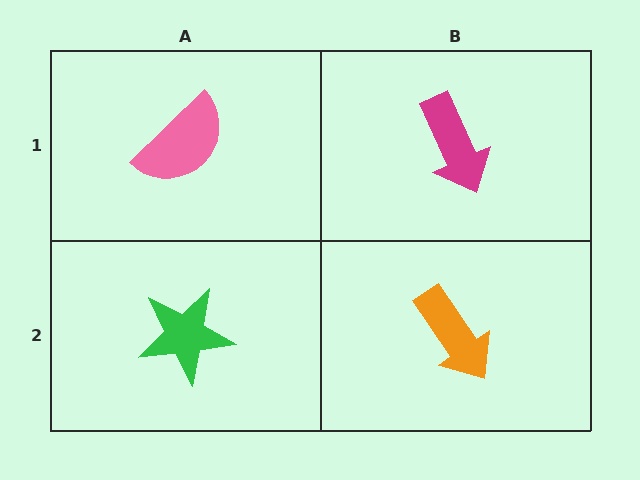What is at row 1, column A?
A pink semicircle.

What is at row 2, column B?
An orange arrow.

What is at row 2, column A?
A green star.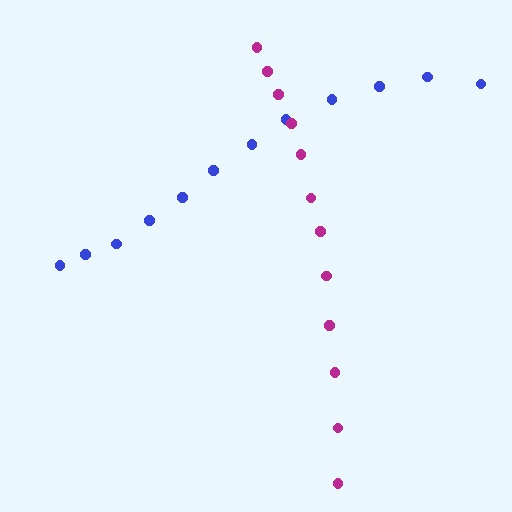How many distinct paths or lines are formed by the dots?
There are 2 distinct paths.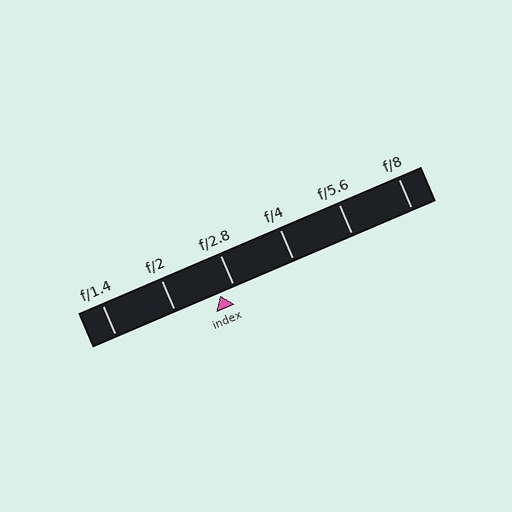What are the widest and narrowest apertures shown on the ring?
The widest aperture shown is f/1.4 and the narrowest is f/8.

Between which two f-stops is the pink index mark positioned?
The index mark is between f/2 and f/2.8.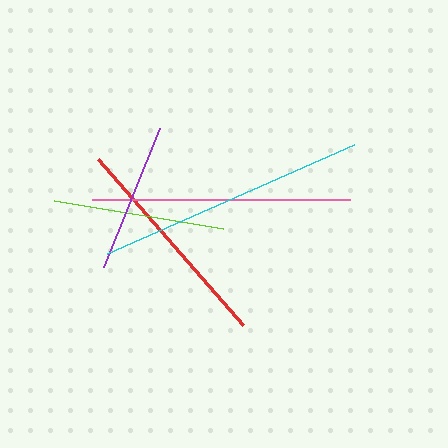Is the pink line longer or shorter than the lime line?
The pink line is longer than the lime line.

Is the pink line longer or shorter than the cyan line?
The cyan line is longer than the pink line.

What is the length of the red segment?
The red segment is approximately 220 pixels long.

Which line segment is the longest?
The cyan line is the longest at approximately 270 pixels.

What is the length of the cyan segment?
The cyan segment is approximately 270 pixels long.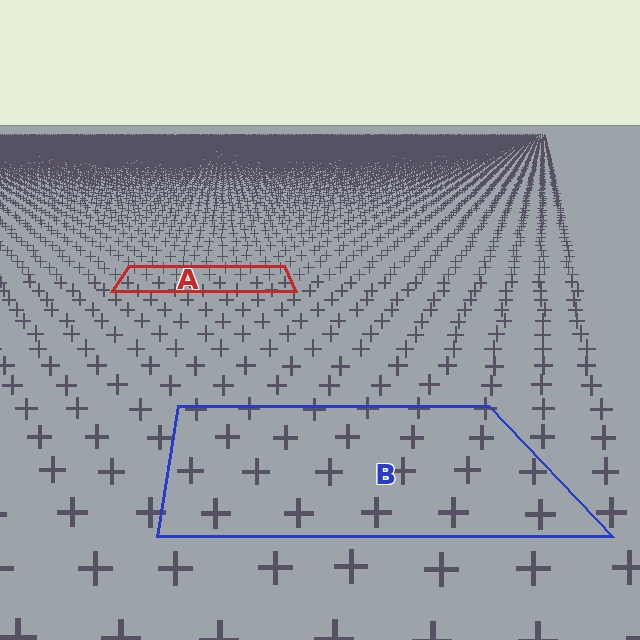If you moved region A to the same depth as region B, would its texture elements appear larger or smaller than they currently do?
They would appear larger. At a closer depth, the same texture elements are projected at a bigger on-screen size.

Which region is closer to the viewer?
Region B is closer. The texture elements there are larger and more spread out.